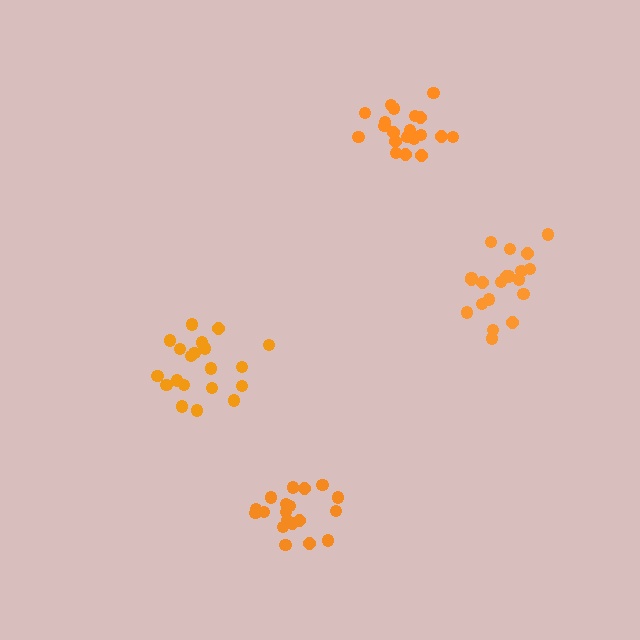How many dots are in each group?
Group 1: 19 dots, Group 2: 20 dots, Group 3: 20 dots, Group 4: 20 dots (79 total).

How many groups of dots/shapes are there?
There are 4 groups.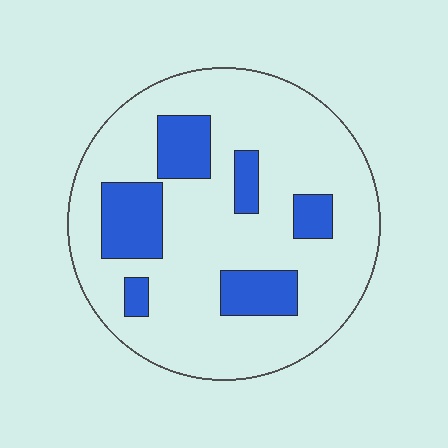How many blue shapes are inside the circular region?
6.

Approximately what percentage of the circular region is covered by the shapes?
Approximately 20%.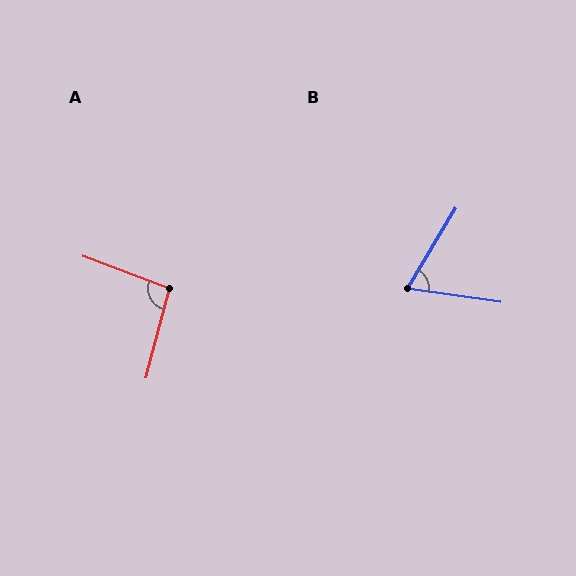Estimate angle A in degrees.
Approximately 96 degrees.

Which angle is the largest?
A, at approximately 96 degrees.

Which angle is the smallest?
B, at approximately 68 degrees.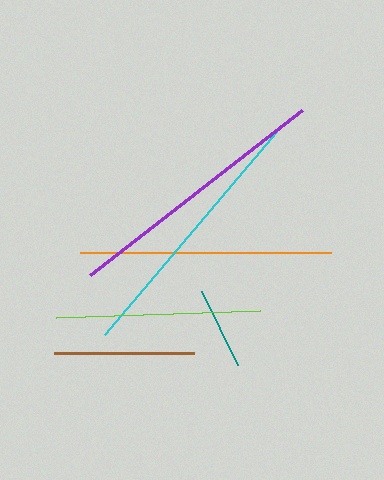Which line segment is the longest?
The purple line is the longest at approximately 269 pixels.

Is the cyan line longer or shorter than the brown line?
The cyan line is longer than the brown line.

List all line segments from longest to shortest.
From longest to shortest: purple, cyan, orange, lime, brown, teal.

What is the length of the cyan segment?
The cyan segment is approximately 267 pixels long.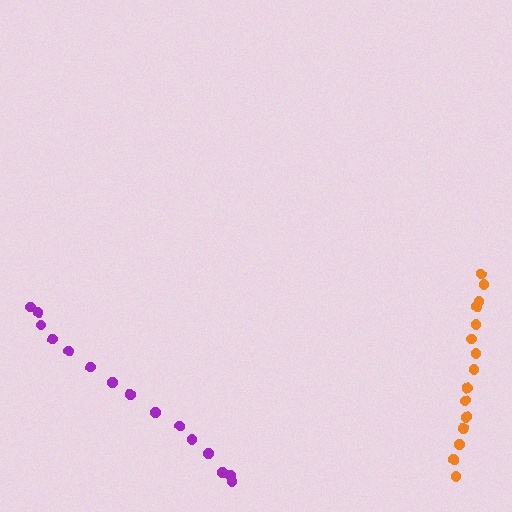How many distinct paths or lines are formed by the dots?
There are 2 distinct paths.